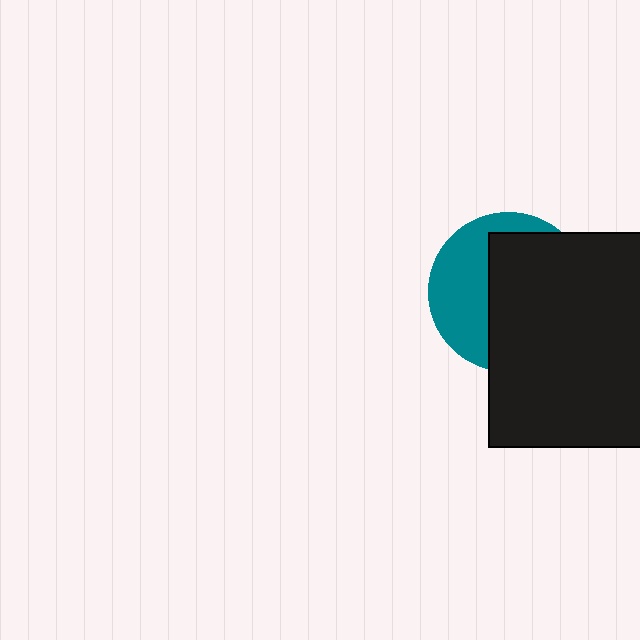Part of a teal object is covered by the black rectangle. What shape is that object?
It is a circle.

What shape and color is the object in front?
The object in front is a black rectangle.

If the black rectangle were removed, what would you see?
You would see the complete teal circle.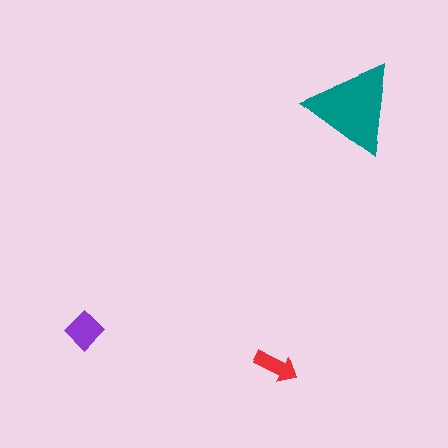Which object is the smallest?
The red arrow.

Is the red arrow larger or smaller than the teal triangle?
Smaller.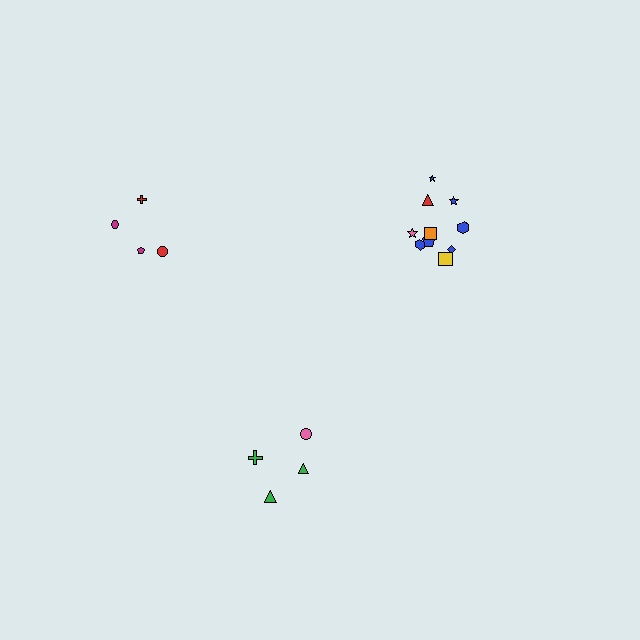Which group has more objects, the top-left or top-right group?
The top-right group.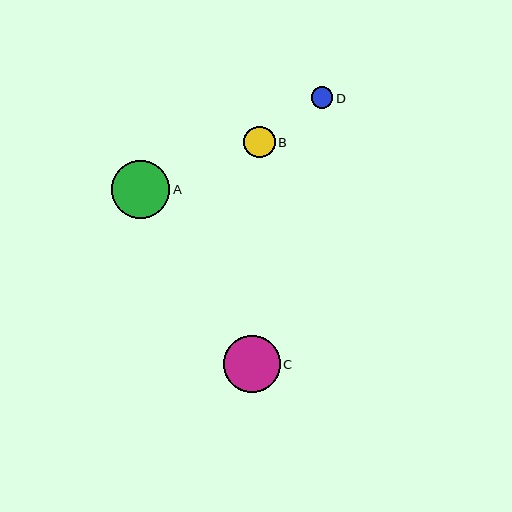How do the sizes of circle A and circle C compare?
Circle A and circle C are approximately the same size.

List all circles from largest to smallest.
From largest to smallest: A, C, B, D.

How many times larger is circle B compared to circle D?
Circle B is approximately 1.5 times the size of circle D.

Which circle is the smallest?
Circle D is the smallest with a size of approximately 22 pixels.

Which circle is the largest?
Circle A is the largest with a size of approximately 58 pixels.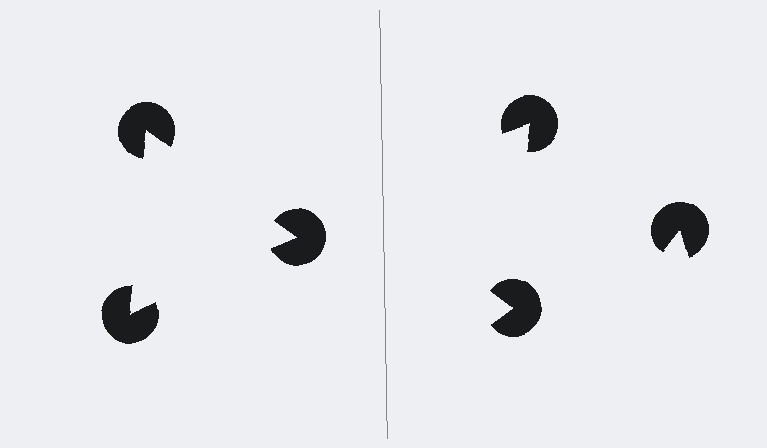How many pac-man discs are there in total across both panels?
6 — 3 on each side.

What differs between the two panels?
The pac-man discs are positioned identically on both sides; only the wedge orientations differ. On the left they align to a triangle; on the right they are misaligned.